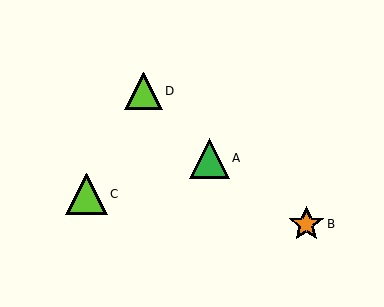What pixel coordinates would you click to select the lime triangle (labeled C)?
Click at (87, 194) to select the lime triangle C.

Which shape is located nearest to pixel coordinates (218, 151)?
The green triangle (labeled A) at (209, 158) is nearest to that location.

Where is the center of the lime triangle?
The center of the lime triangle is at (144, 91).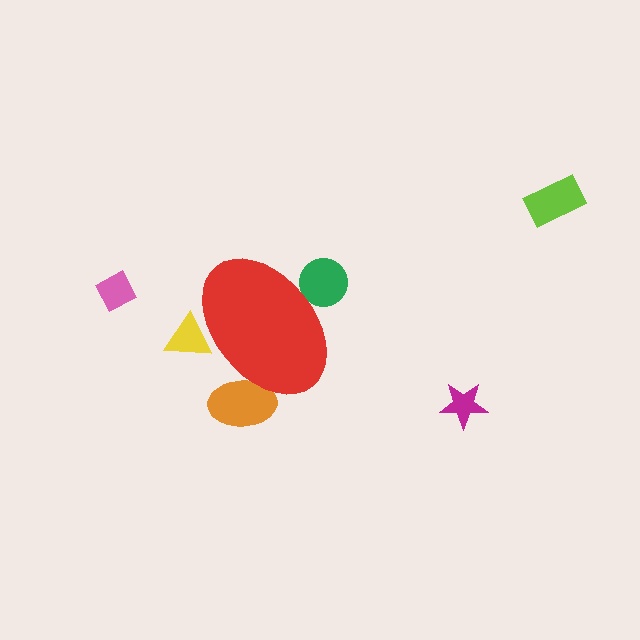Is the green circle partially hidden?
Yes, the green circle is partially hidden behind the red ellipse.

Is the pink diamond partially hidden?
No, the pink diamond is fully visible.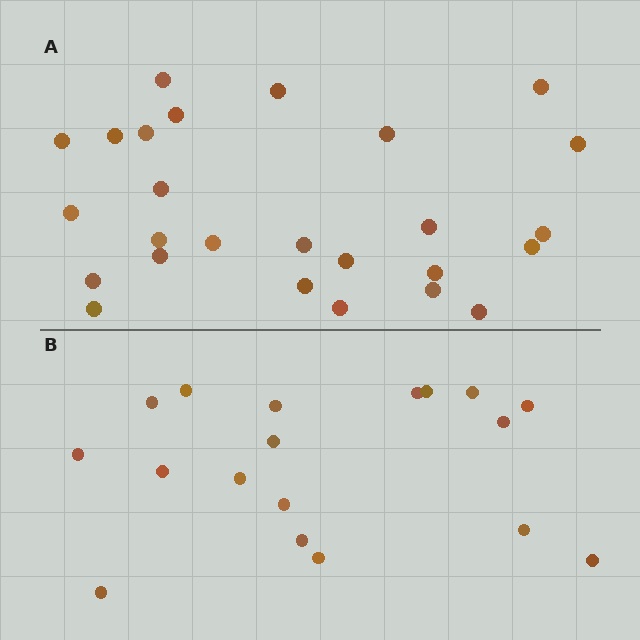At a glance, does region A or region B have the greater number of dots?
Region A (the top region) has more dots.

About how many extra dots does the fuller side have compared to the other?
Region A has roughly 8 or so more dots than region B.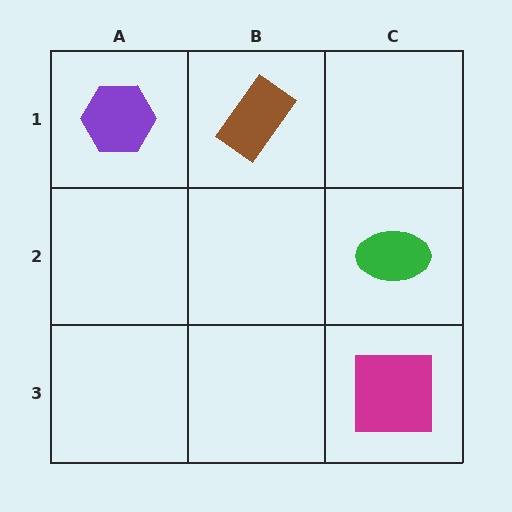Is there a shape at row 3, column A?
No, that cell is empty.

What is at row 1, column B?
A brown rectangle.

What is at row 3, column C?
A magenta square.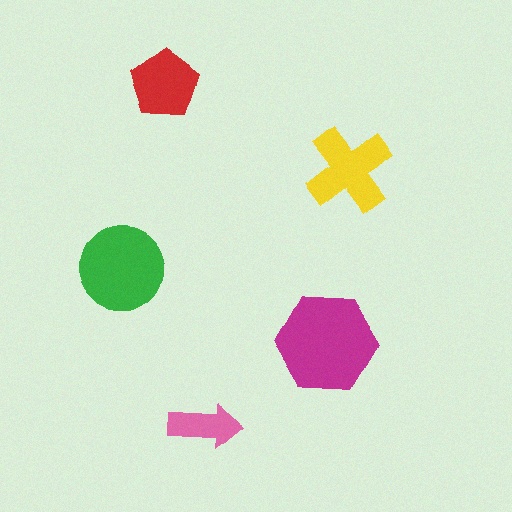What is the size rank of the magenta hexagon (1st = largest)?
1st.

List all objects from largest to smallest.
The magenta hexagon, the green circle, the yellow cross, the red pentagon, the pink arrow.